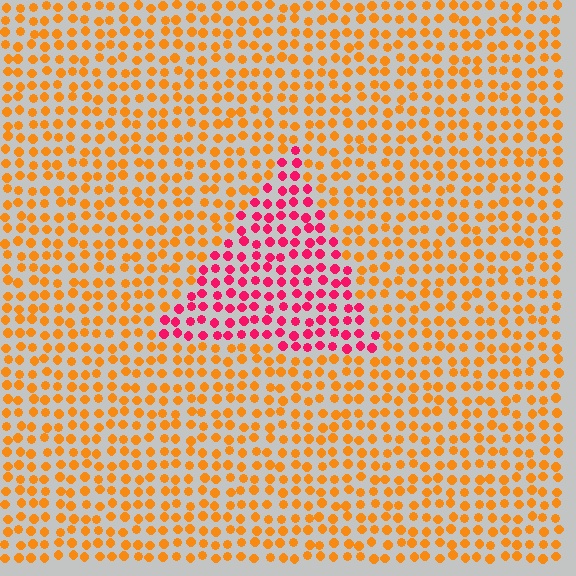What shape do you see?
I see a triangle.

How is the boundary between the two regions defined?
The boundary is defined purely by a slight shift in hue (about 54 degrees). Spacing, size, and orientation are identical on both sides.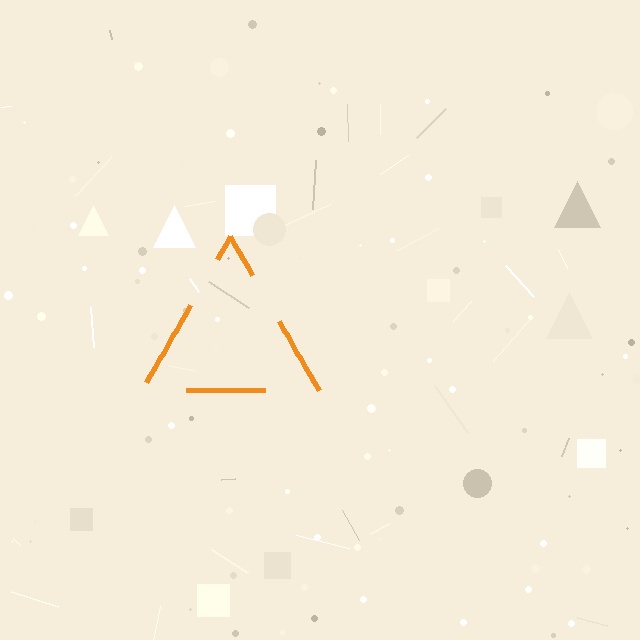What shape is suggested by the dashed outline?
The dashed outline suggests a triangle.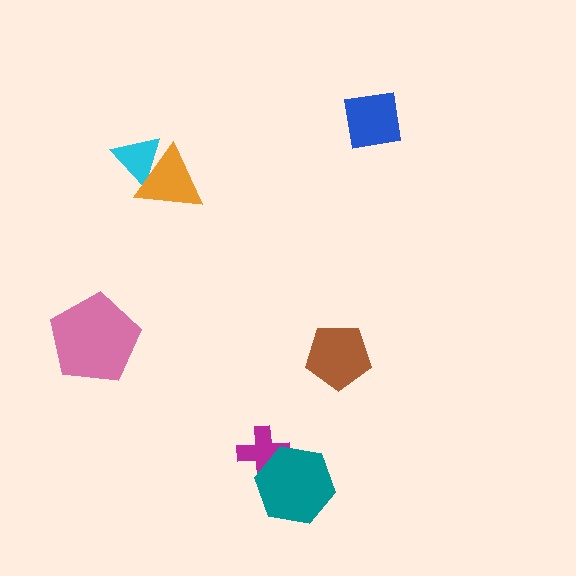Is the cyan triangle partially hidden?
Yes, it is partially covered by another shape.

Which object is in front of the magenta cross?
The teal hexagon is in front of the magenta cross.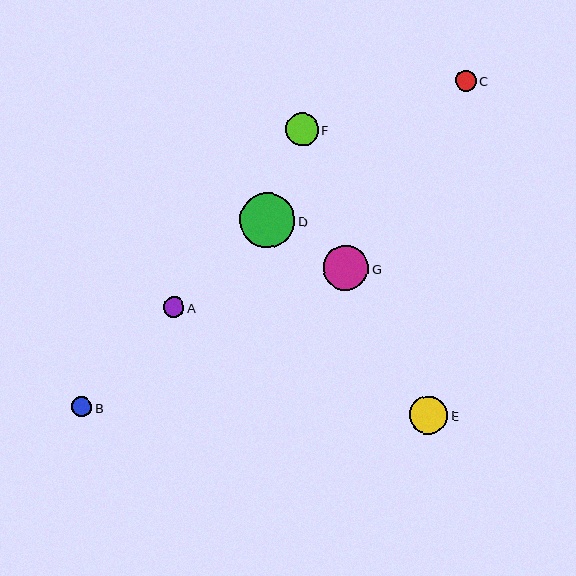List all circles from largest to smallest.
From largest to smallest: D, G, E, F, C, A, B.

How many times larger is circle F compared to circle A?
Circle F is approximately 1.6 times the size of circle A.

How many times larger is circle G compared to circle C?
Circle G is approximately 2.2 times the size of circle C.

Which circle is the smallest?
Circle B is the smallest with a size of approximately 20 pixels.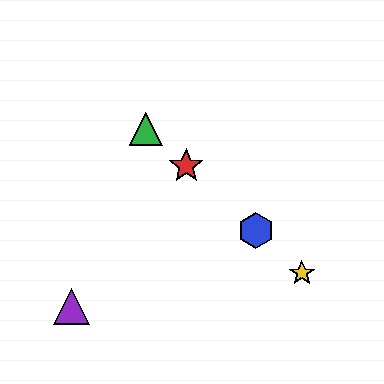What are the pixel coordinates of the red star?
The red star is at (186, 166).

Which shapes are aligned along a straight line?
The red star, the blue hexagon, the green triangle, the yellow star are aligned along a straight line.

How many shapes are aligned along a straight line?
4 shapes (the red star, the blue hexagon, the green triangle, the yellow star) are aligned along a straight line.